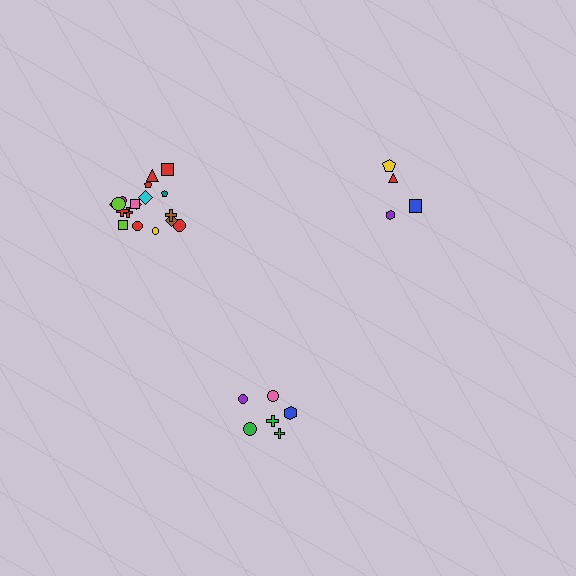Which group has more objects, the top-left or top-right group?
The top-left group.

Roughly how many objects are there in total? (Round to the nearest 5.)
Roughly 30 objects in total.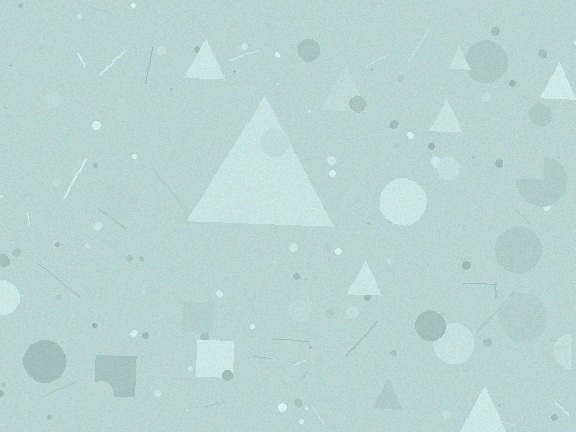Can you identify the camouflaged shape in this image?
The camouflaged shape is a triangle.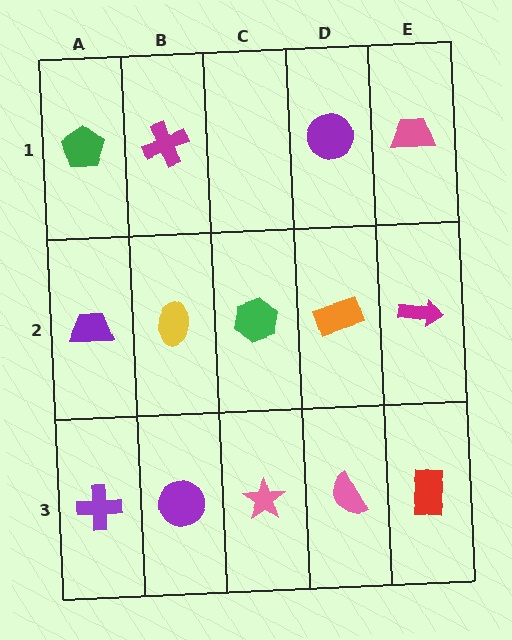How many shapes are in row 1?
4 shapes.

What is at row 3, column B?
A purple circle.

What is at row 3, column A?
A purple cross.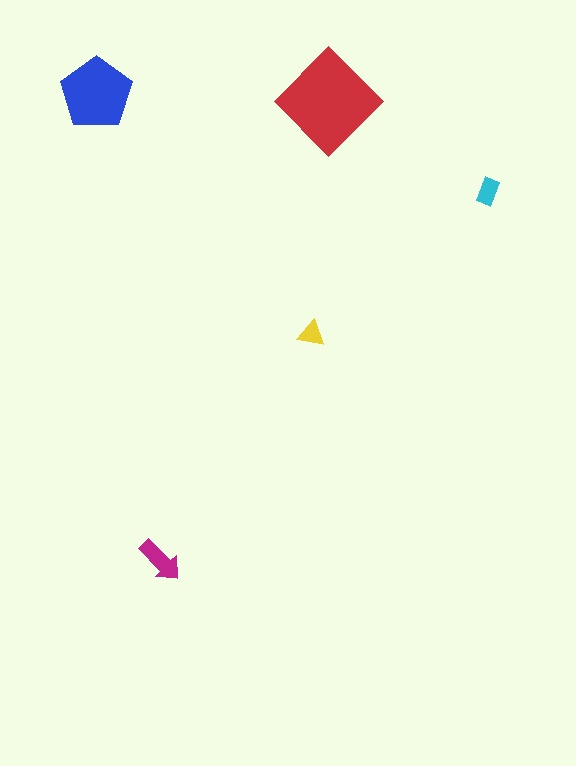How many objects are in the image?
There are 5 objects in the image.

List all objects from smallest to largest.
The yellow triangle, the cyan rectangle, the magenta arrow, the blue pentagon, the red diamond.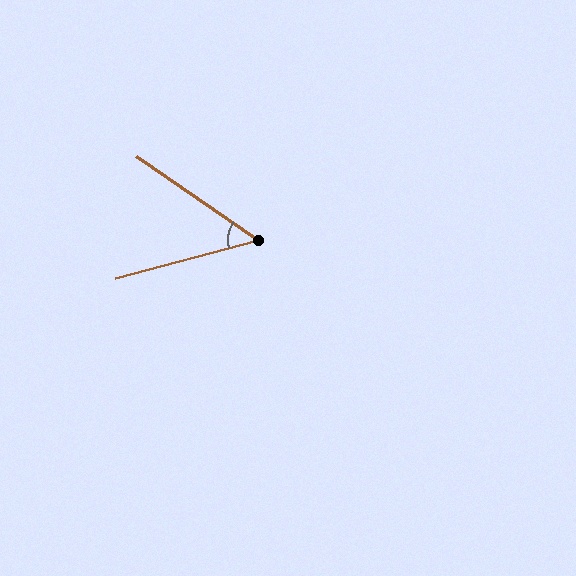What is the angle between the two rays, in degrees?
Approximately 49 degrees.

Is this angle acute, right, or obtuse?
It is acute.